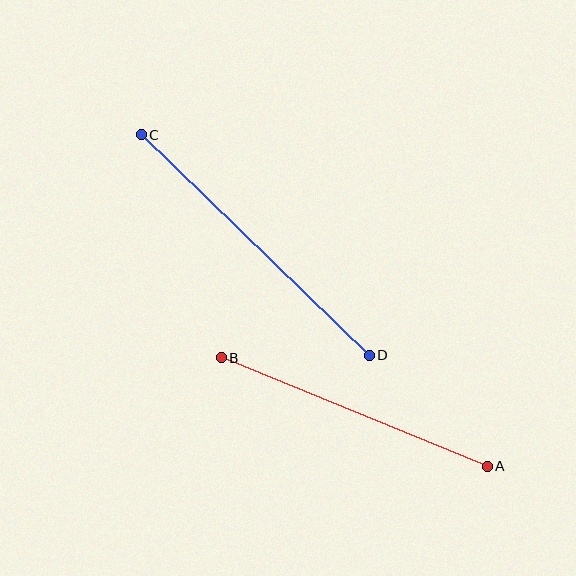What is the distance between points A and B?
The distance is approximately 287 pixels.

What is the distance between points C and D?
The distance is approximately 317 pixels.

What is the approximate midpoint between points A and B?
The midpoint is at approximately (354, 412) pixels.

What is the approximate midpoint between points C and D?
The midpoint is at approximately (255, 245) pixels.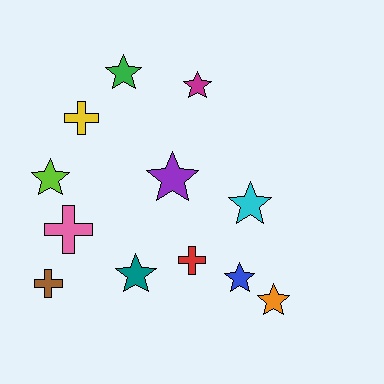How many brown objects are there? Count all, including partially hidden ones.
There is 1 brown object.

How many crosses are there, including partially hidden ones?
There are 4 crosses.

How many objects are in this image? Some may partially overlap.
There are 12 objects.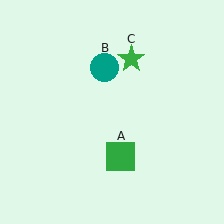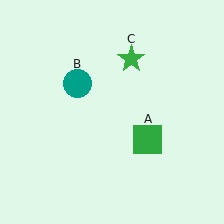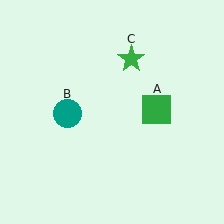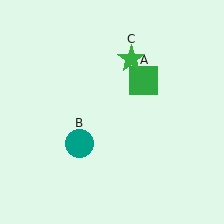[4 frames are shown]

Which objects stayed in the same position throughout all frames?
Green star (object C) remained stationary.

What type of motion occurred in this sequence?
The green square (object A), teal circle (object B) rotated counterclockwise around the center of the scene.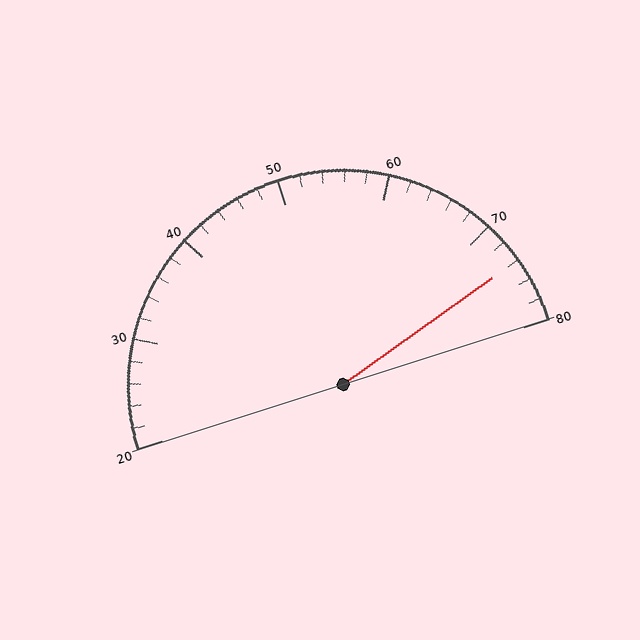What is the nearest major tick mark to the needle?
The nearest major tick mark is 70.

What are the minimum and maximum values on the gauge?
The gauge ranges from 20 to 80.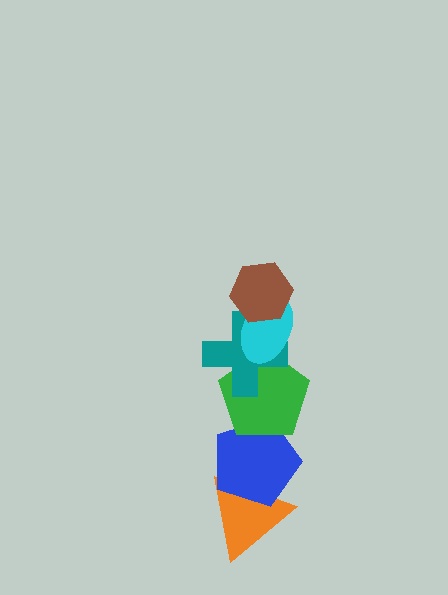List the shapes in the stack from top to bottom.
From top to bottom: the brown hexagon, the cyan ellipse, the teal cross, the green pentagon, the blue pentagon, the orange triangle.